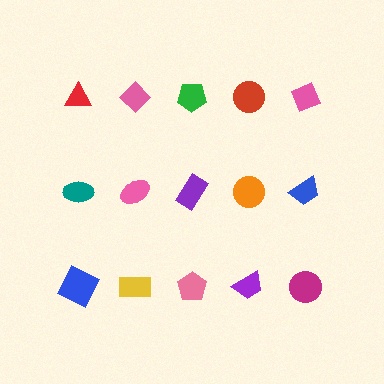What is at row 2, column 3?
A purple rectangle.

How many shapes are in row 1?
5 shapes.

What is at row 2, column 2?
A pink ellipse.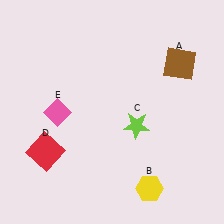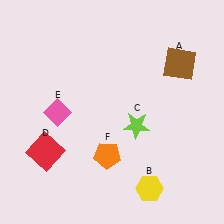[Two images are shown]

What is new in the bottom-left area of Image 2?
An orange pentagon (F) was added in the bottom-left area of Image 2.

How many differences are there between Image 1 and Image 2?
There is 1 difference between the two images.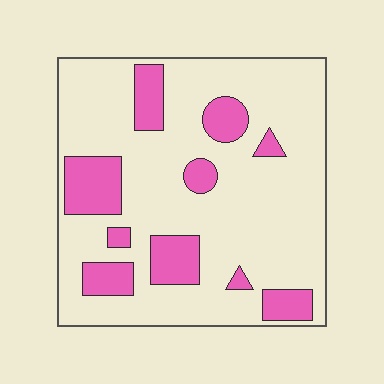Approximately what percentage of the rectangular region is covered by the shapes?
Approximately 20%.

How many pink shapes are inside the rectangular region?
10.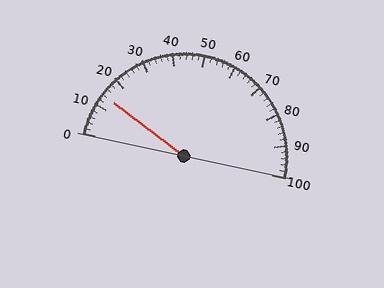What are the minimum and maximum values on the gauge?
The gauge ranges from 0 to 100.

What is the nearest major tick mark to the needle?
The nearest major tick mark is 10.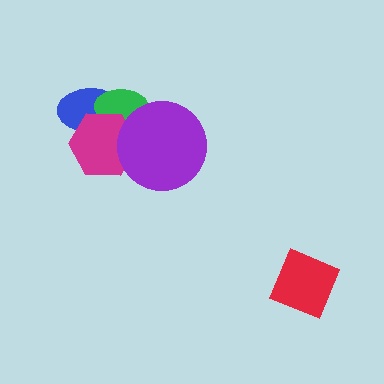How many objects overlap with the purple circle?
2 objects overlap with the purple circle.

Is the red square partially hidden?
No, no other shape covers it.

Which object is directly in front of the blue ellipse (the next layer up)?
The green ellipse is directly in front of the blue ellipse.